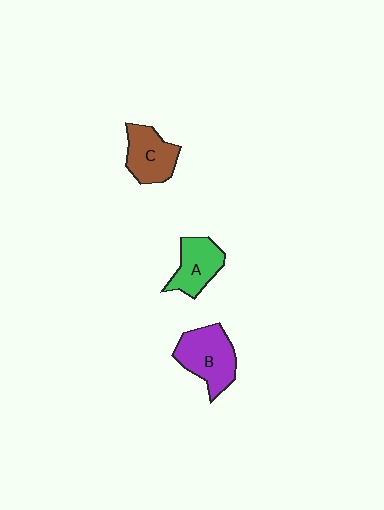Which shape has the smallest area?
Shape A (green).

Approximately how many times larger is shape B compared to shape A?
Approximately 1.3 times.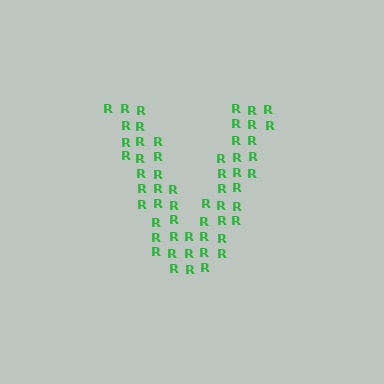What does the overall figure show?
The overall figure shows the letter V.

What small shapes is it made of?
It is made of small letter R's.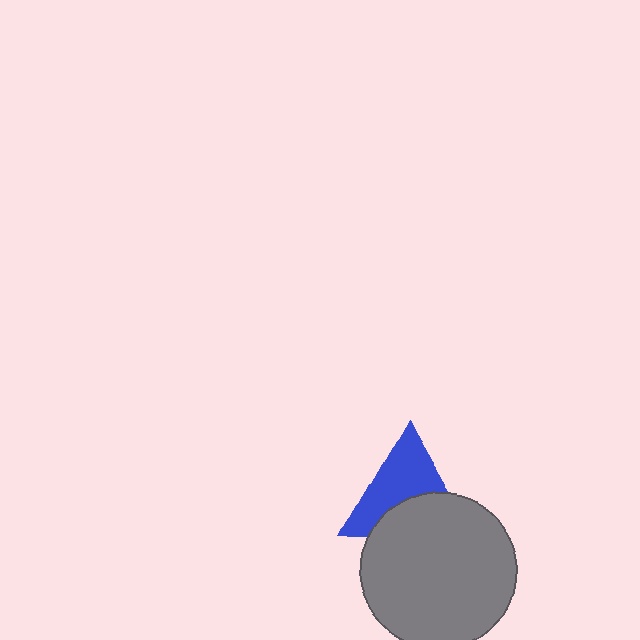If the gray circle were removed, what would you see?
You would see the complete blue triangle.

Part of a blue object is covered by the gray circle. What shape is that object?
It is a triangle.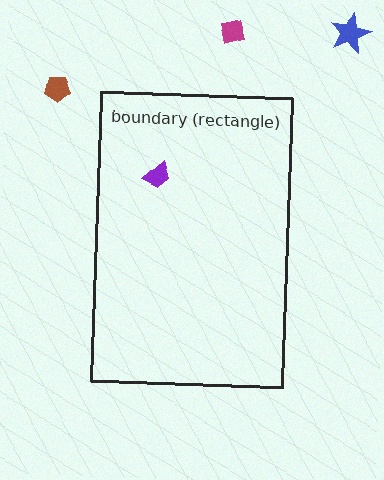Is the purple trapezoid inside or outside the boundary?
Inside.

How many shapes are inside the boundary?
1 inside, 3 outside.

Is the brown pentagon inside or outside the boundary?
Outside.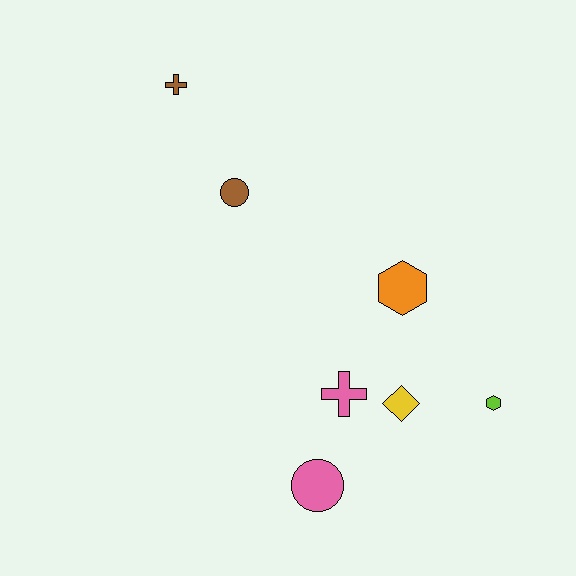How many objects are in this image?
There are 7 objects.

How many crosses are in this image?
There are 2 crosses.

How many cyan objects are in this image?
There are no cyan objects.